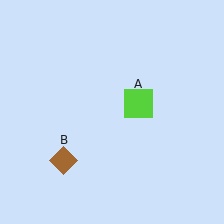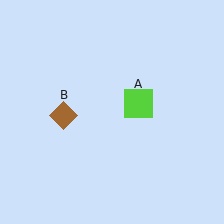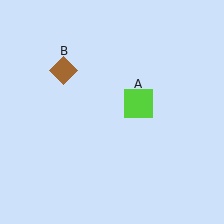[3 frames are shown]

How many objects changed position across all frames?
1 object changed position: brown diamond (object B).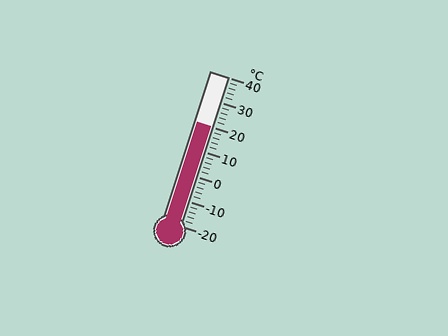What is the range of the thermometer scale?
The thermometer scale ranges from -20°C to 40°C.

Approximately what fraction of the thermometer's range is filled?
The thermometer is filled to approximately 65% of its range.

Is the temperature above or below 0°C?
The temperature is above 0°C.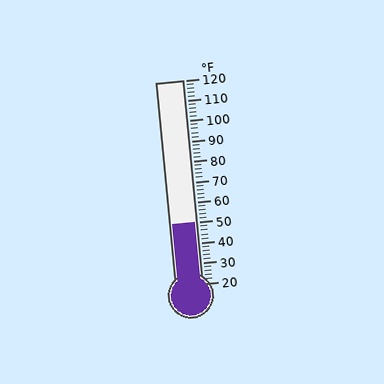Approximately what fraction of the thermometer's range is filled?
The thermometer is filled to approximately 30% of its range.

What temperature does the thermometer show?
The thermometer shows approximately 50°F.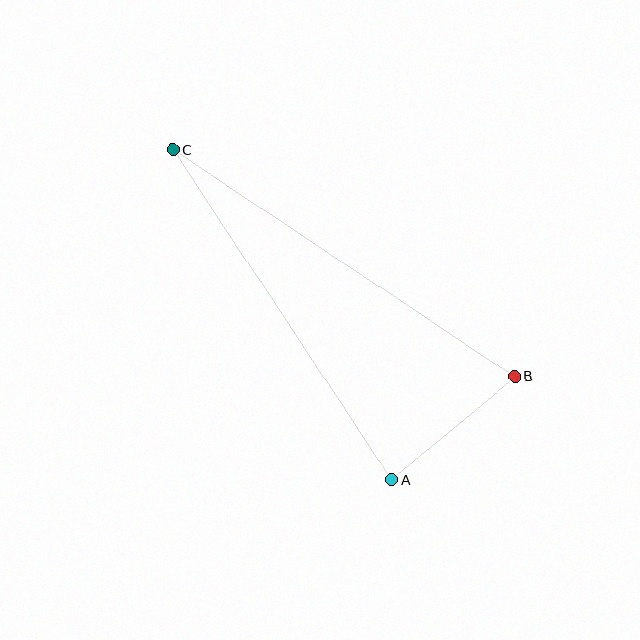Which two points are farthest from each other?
Points B and C are farthest from each other.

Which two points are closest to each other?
Points A and B are closest to each other.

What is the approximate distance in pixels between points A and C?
The distance between A and C is approximately 396 pixels.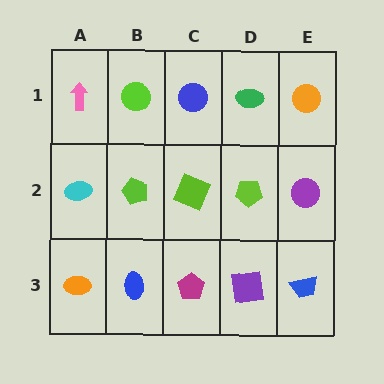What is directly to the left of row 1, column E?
A green ellipse.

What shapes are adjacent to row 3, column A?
A cyan ellipse (row 2, column A), a blue ellipse (row 3, column B).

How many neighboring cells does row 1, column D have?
3.